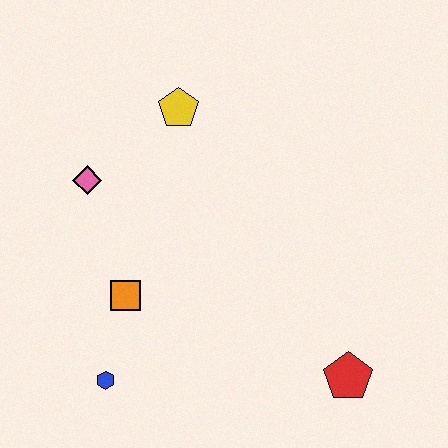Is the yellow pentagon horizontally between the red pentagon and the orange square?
Yes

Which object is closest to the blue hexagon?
The orange square is closest to the blue hexagon.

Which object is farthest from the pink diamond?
The red pentagon is farthest from the pink diamond.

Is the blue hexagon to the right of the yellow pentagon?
No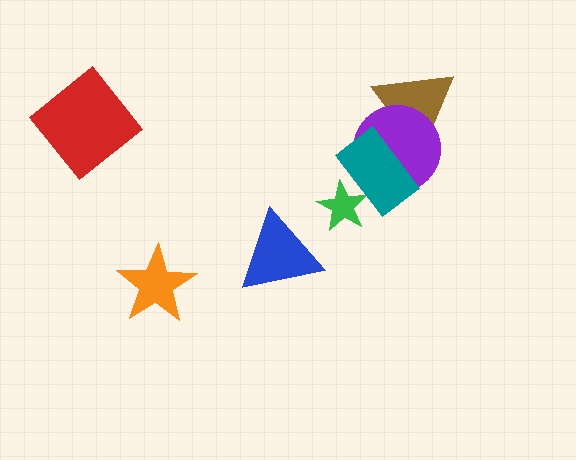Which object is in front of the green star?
The teal rectangle is in front of the green star.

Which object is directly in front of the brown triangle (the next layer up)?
The purple circle is directly in front of the brown triangle.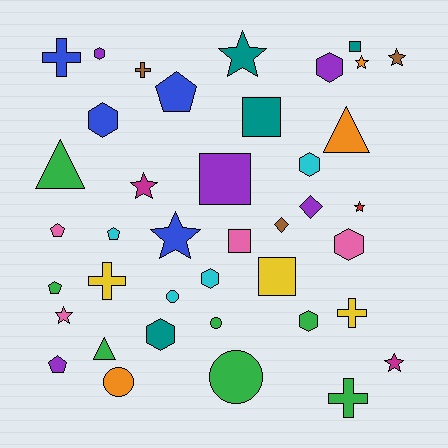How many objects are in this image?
There are 40 objects.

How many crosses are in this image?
There are 5 crosses.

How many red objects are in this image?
There is 1 red object.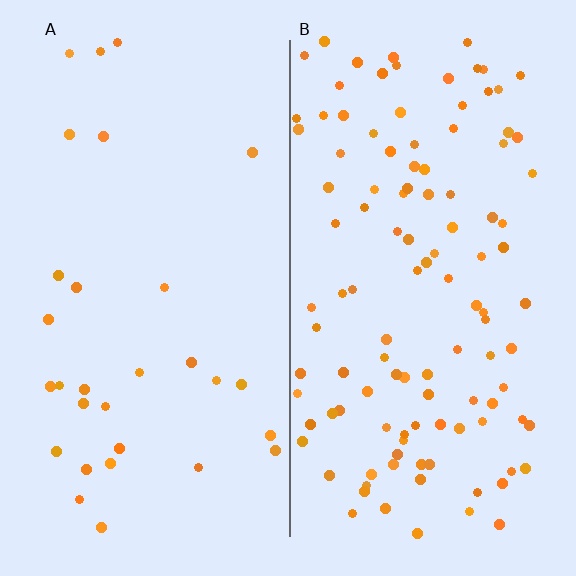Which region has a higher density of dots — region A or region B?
B (the right).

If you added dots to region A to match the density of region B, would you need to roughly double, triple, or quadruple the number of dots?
Approximately quadruple.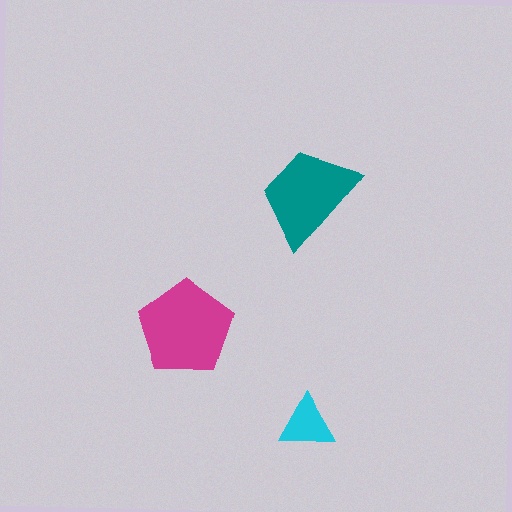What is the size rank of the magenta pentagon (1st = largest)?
1st.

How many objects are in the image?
There are 3 objects in the image.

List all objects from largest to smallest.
The magenta pentagon, the teal trapezoid, the cyan triangle.